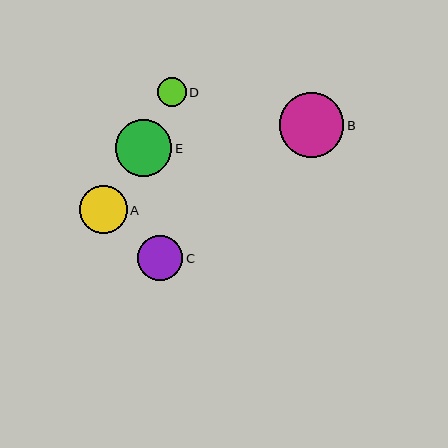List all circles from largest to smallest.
From largest to smallest: B, E, A, C, D.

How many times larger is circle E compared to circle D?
Circle E is approximately 1.9 times the size of circle D.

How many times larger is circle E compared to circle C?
Circle E is approximately 1.2 times the size of circle C.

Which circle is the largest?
Circle B is the largest with a size of approximately 64 pixels.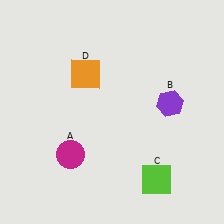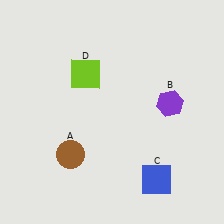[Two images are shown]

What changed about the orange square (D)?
In Image 1, D is orange. In Image 2, it changed to lime.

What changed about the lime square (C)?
In Image 1, C is lime. In Image 2, it changed to blue.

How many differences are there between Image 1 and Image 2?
There are 3 differences between the two images.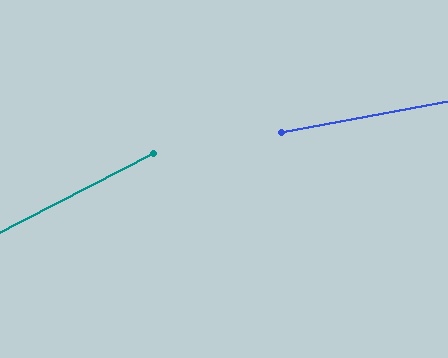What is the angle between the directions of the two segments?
Approximately 17 degrees.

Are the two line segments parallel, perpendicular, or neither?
Neither parallel nor perpendicular — they differ by about 17°.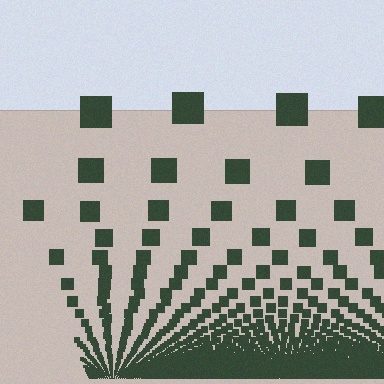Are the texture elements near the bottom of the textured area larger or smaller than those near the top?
Smaller. The gradient is inverted — elements near the bottom are smaller and denser.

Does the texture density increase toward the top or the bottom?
Density increases toward the bottom.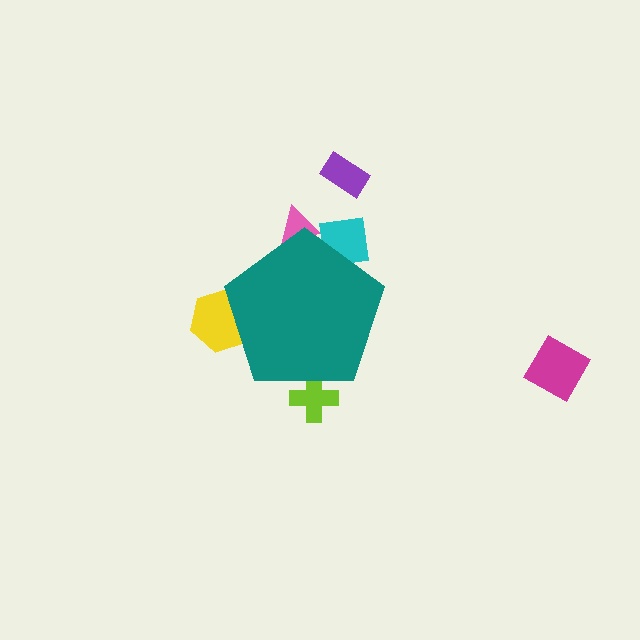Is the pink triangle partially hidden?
Yes, the pink triangle is partially hidden behind the teal pentagon.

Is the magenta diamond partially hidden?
No, the magenta diamond is fully visible.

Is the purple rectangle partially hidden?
No, the purple rectangle is fully visible.